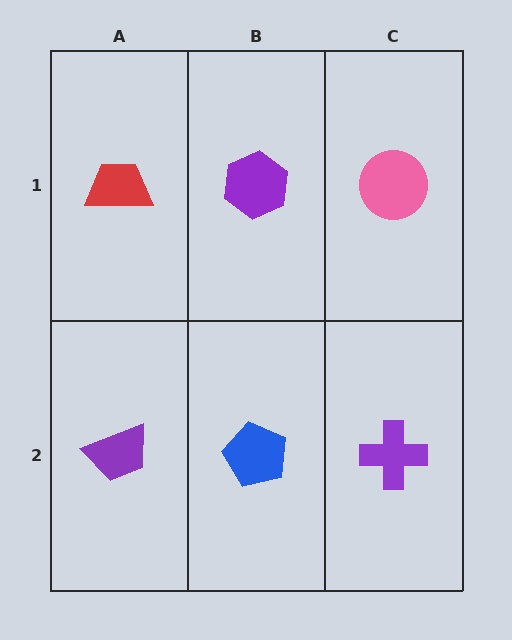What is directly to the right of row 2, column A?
A blue pentagon.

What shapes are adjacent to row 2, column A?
A red trapezoid (row 1, column A), a blue pentagon (row 2, column B).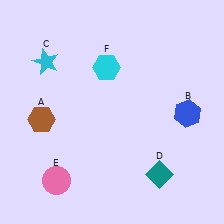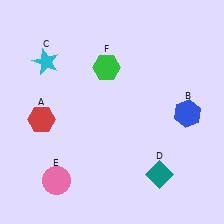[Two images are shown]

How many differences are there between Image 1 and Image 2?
There are 2 differences between the two images.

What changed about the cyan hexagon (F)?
In Image 1, F is cyan. In Image 2, it changed to green.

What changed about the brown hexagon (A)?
In Image 1, A is brown. In Image 2, it changed to red.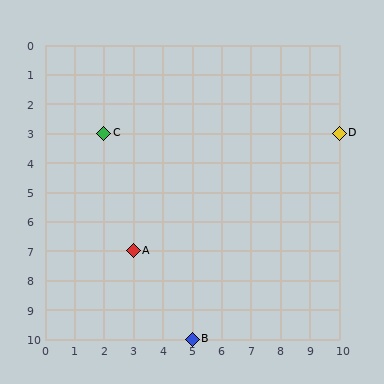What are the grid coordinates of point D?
Point D is at grid coordinates (10, 3).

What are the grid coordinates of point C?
Point C is at grid coordinates (2, 3).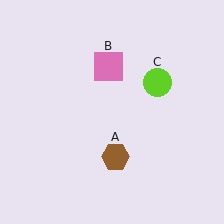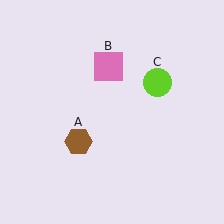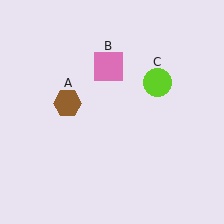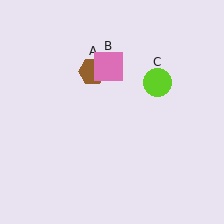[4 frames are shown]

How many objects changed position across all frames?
1 object changed position: brown hexagon (object A).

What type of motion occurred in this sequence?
The brown hexagon (object A) rotated clockwise around the center of the scene.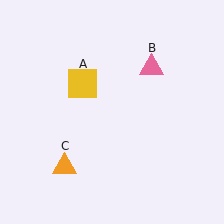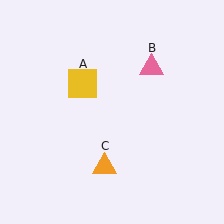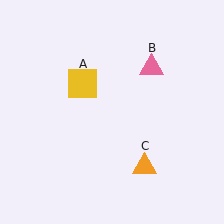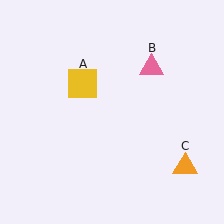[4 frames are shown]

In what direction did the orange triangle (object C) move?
The orange triangle (object C) moved right.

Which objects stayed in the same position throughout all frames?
Yellow square (object A) and pink triangle (object B) remained stationary.